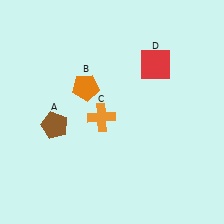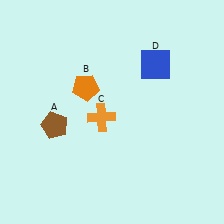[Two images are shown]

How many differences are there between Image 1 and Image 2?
There is 1 difference between the two images.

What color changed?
The square (D) changed from red in Image 1 to blue in Image 2.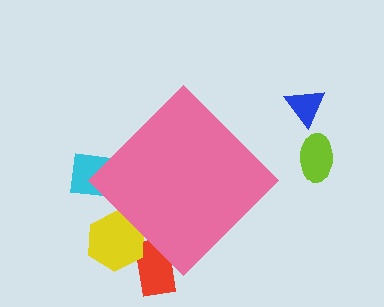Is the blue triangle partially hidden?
No, the blue triangle is fully visible.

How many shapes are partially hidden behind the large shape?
3 shapes are partially hidden.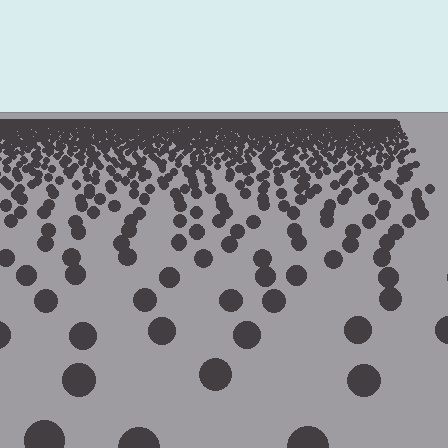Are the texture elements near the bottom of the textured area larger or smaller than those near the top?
Larger. Near the bottom, elements are closer to the viewer and appear at a bigger on-screen size.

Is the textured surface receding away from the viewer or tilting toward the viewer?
The surface is receding away from the viewer. Texture elements get smaller and denser toward the top.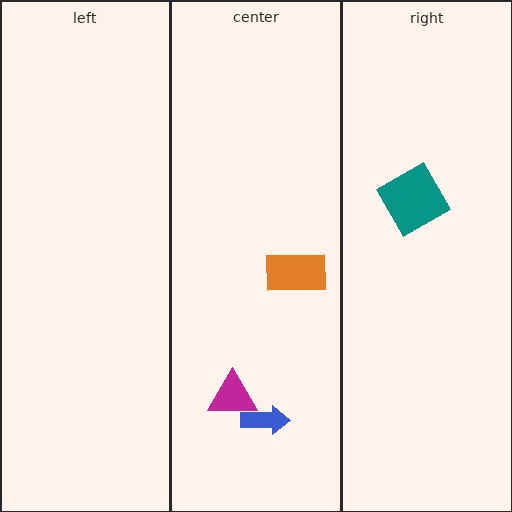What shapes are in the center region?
The orange rectangle, the blue arrow, the magenta triangle.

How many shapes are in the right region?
1.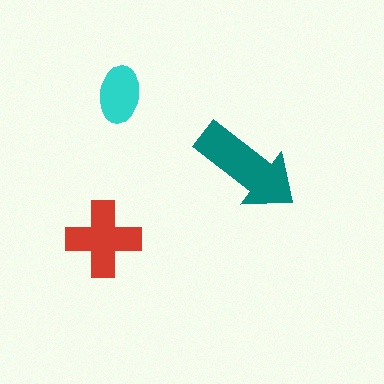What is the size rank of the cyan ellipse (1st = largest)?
3rd.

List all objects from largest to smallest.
The teal arrow, the red cross, the cyan ellipse.